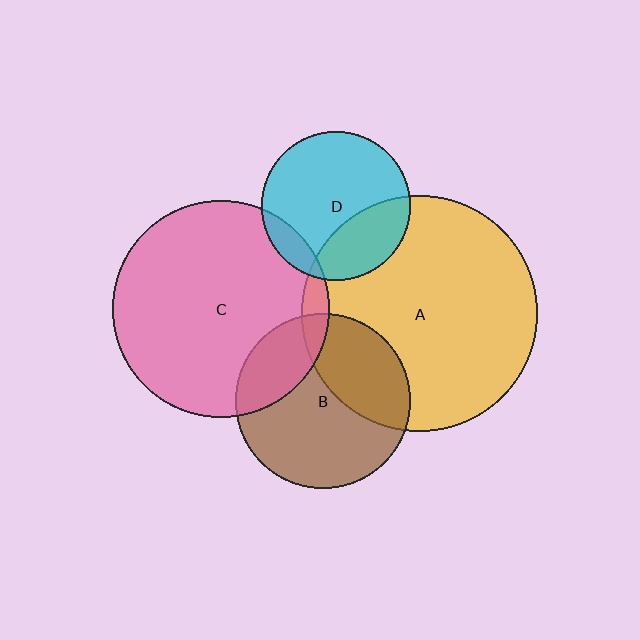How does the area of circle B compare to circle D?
Approximately 1.4 times.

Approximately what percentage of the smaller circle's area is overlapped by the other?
Approximately 10%.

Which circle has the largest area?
Circle A (yellow).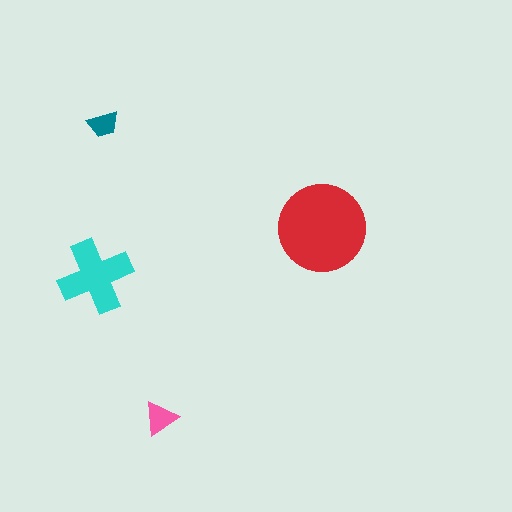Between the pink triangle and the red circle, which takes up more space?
The red circle.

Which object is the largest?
The red circle.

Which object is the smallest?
The teal trapezoid.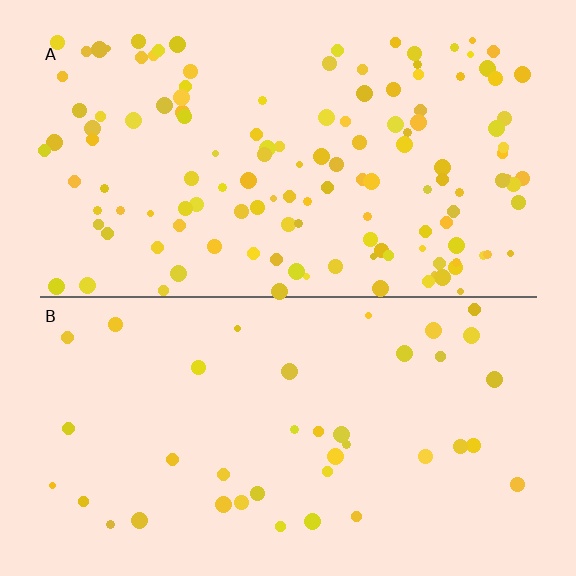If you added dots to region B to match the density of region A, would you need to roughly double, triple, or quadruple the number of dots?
Approximately triple.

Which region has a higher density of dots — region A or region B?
A (the top).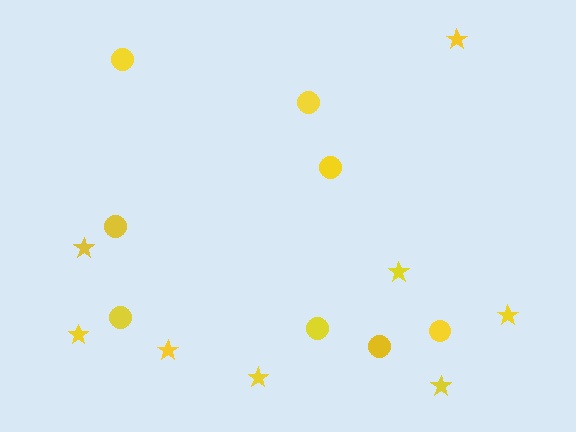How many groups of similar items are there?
There are 2 groups: one group of circles (8) and one group of stars (8).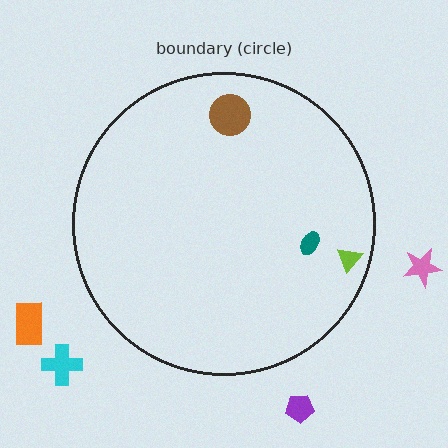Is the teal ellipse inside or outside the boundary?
Inside.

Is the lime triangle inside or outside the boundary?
Inside.